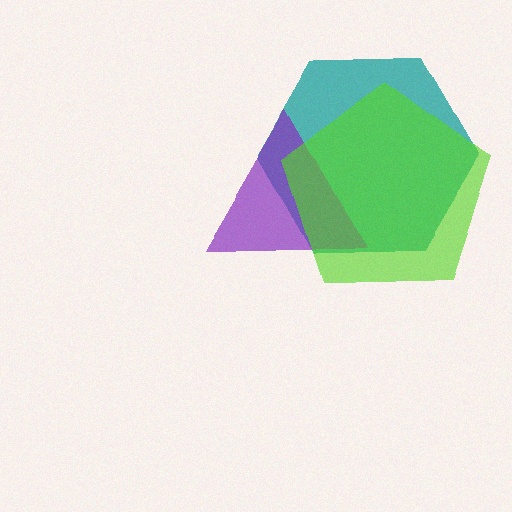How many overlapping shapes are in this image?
There are 3 overlapping shapes in the image.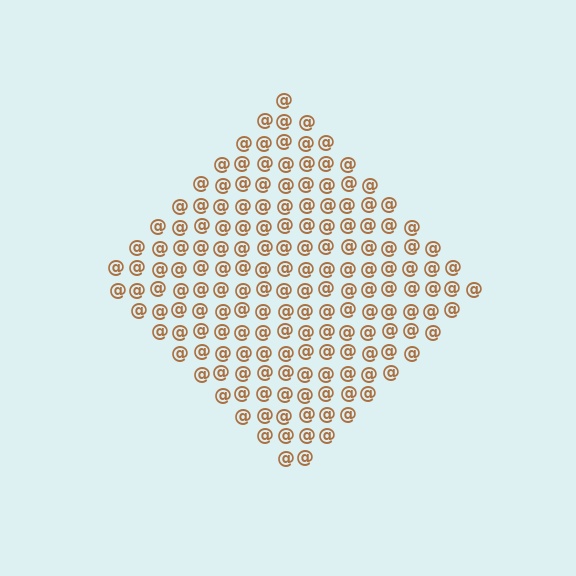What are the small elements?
The small elements are at signs.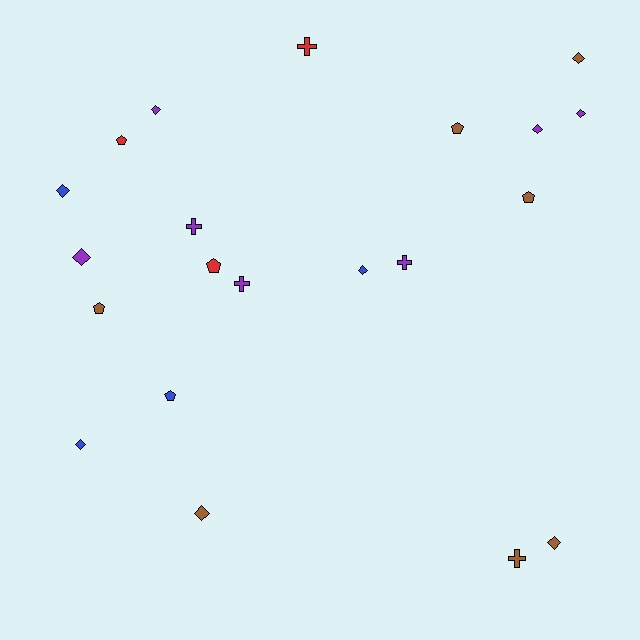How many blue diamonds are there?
There are 3 blue diamonds.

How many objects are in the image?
There are 21 objects.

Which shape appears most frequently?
Diamond, with 10 objects.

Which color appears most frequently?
Brown, with 7 objects.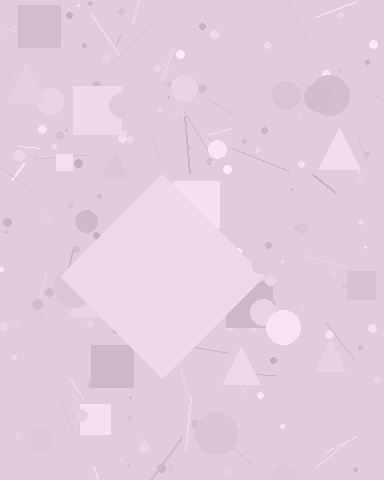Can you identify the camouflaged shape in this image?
The camouflaged shape is a diamond.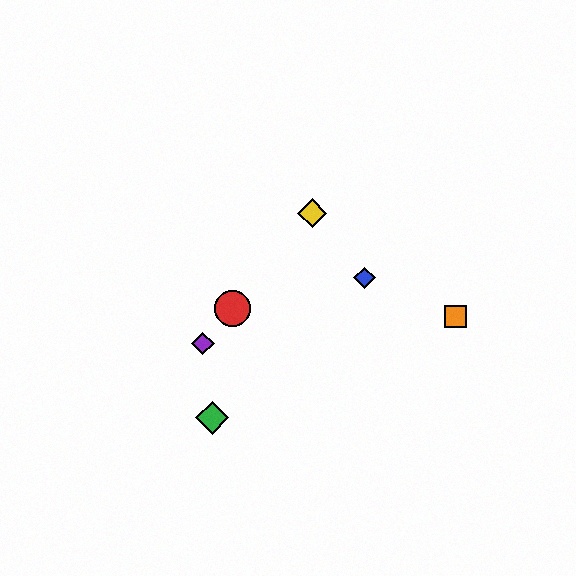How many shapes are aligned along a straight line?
3 shapes (the red circle, the yellow diamond, the purple diamond) are aligned along a straight line.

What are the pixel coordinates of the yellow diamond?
The yellow diamond is at (312, 213).